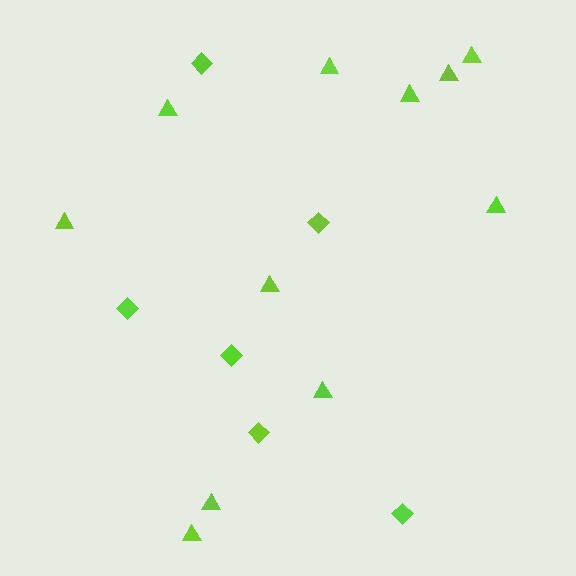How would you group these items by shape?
There are 2 groups: one group of triangles (11) and one group of diamonds (6).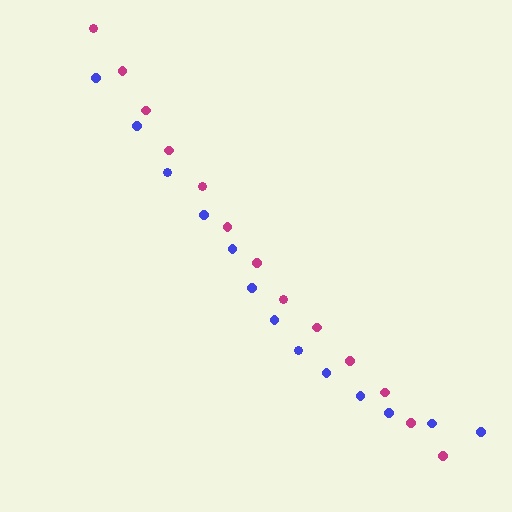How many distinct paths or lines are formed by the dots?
There are 2 distinct paths.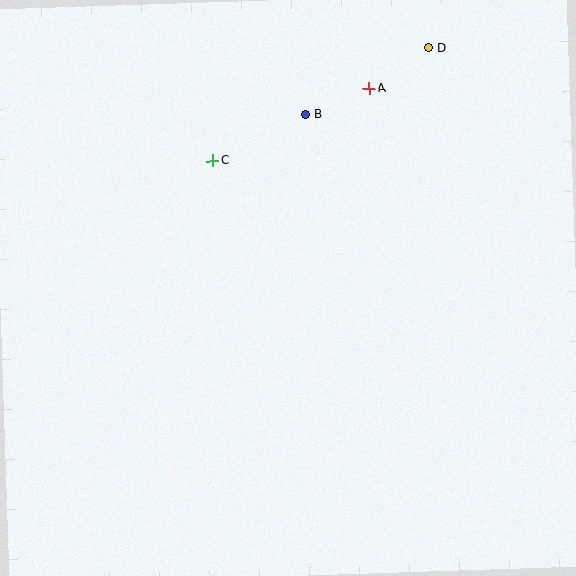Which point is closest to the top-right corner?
Point D is closest to the top-right corner.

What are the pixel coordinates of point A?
Point A is at (369, 88).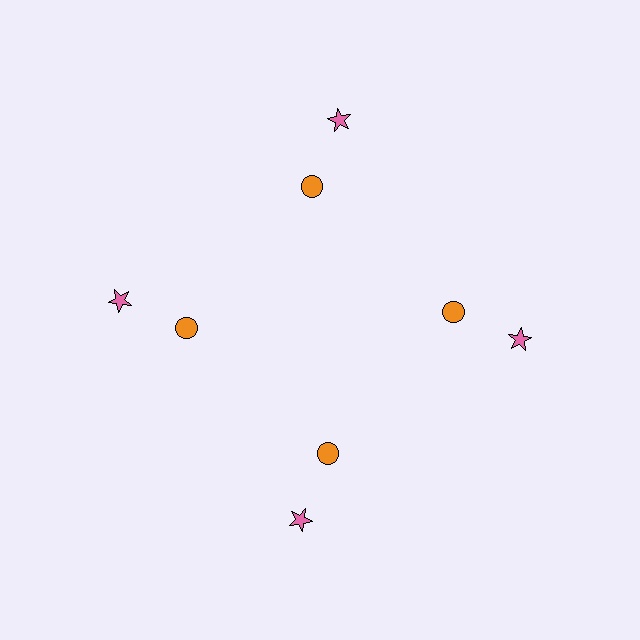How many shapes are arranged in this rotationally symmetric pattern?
There are 8 shapes, arranged in 4 groups of 2.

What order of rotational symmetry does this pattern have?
This pattern has 4-fold rotational symmetry.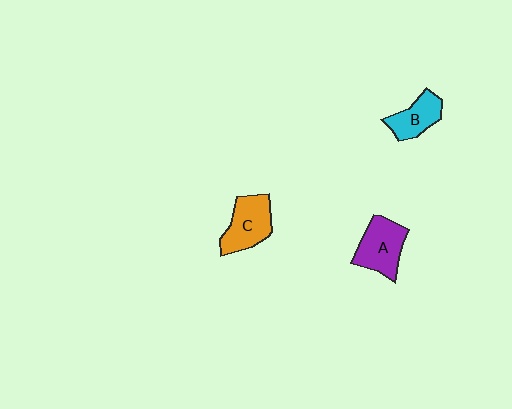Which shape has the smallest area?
Shape B (cyan).